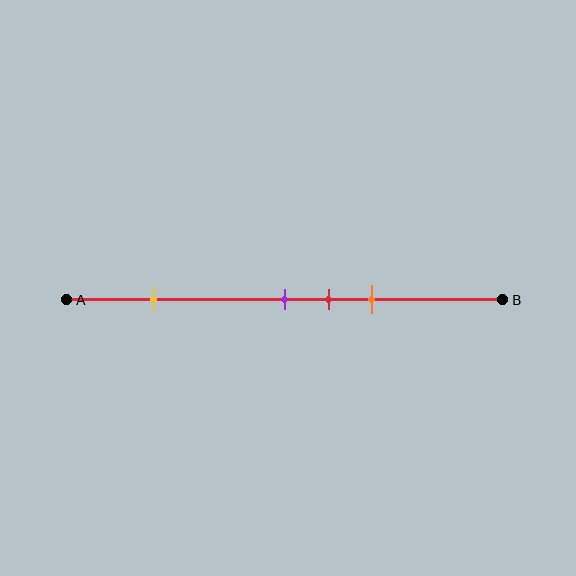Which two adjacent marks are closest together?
The purple and red marks are the closest adjacent pair.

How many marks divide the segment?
There are 4 marks dividing the segment.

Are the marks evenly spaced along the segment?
No, the marks are not evenly spaced.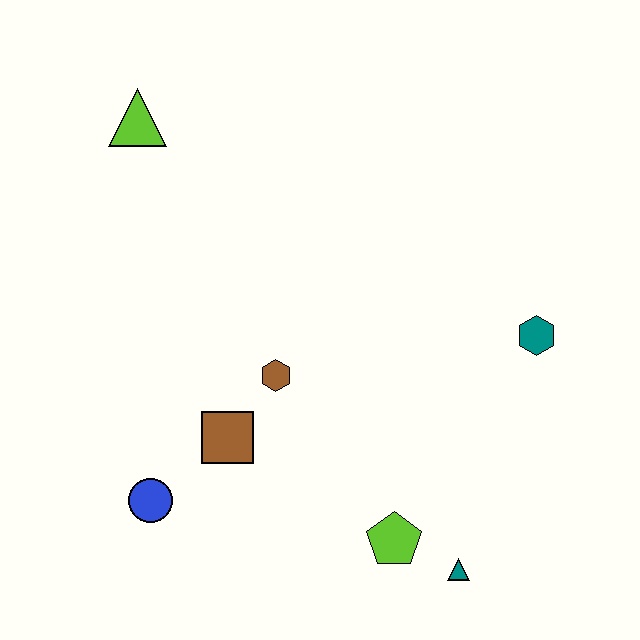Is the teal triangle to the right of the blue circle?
Yes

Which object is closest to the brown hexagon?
The brown square is closest to the brown hexagon.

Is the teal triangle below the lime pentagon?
Yes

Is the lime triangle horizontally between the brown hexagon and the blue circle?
No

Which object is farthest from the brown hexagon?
The lime triangle is farthest from the brown hexagon.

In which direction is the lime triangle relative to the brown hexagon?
The lime triangle is above the brown hexagon.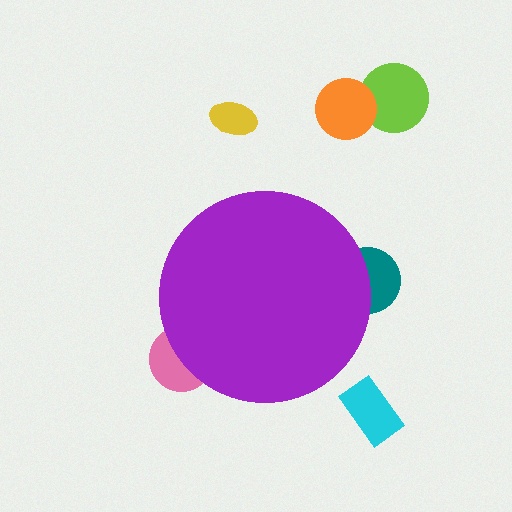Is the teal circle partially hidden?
Yes, the teal circle is partially hidden behind the purple circle.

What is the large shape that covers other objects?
A purple circle.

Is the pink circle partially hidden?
Yes, the pink circle is partially hidden behind the purple circle.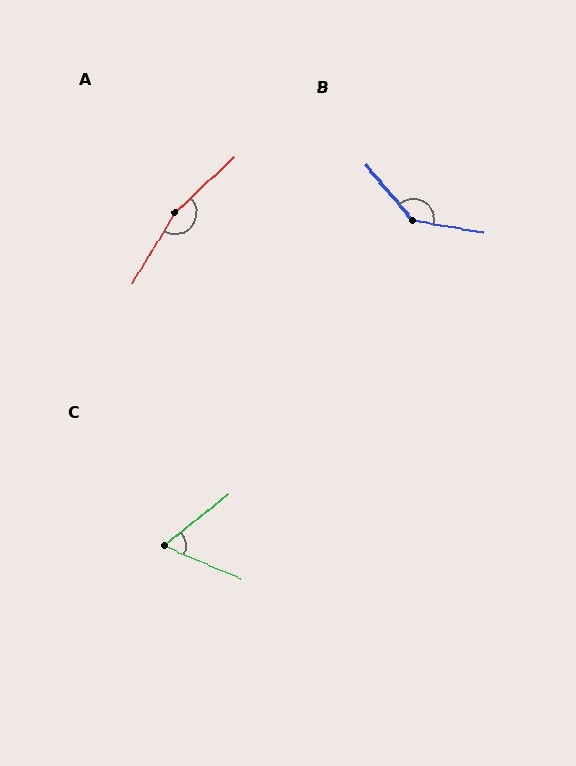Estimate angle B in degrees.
Approximately 140 degrees.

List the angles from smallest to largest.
C (61°), B (140°), A (164°).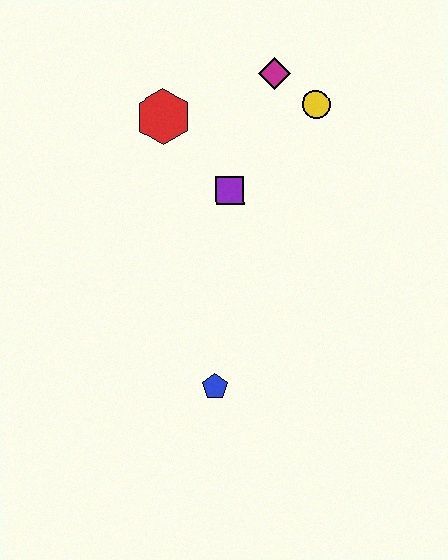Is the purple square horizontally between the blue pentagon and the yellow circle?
Yes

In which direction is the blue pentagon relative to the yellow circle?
The blue pentagon is below the yellow circle.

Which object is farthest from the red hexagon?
The blue pentagon is farthest from the red hexagon.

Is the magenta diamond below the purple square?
No